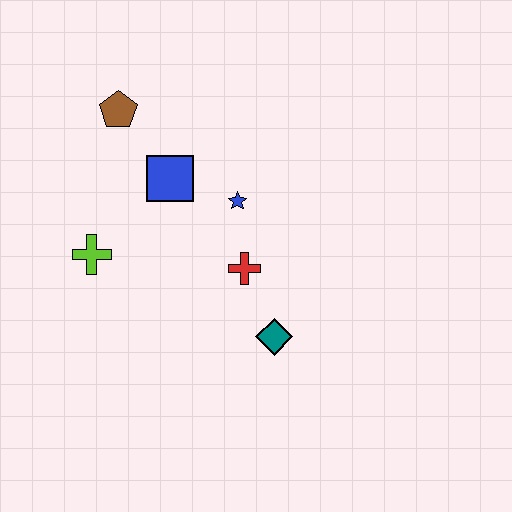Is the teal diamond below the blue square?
Yes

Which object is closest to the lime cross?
The blue square is closest to the lime cross.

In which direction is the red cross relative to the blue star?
The red cross is below the blue star.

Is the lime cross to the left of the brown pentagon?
Yes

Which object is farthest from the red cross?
The brown pentagon is farthest from the red cross.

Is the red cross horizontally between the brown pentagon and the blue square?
No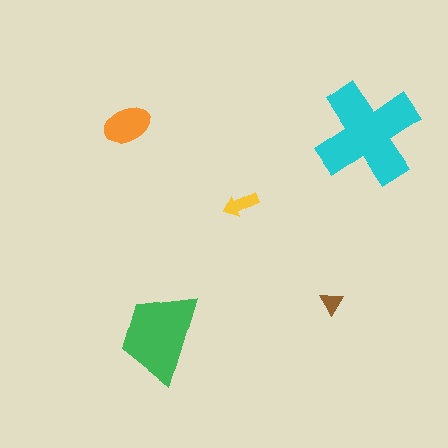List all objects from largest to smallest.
The cyan cross, the green trapezoid, the orange ellipse, the yellow arrow, the brown triangle.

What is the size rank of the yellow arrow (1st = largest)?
4th.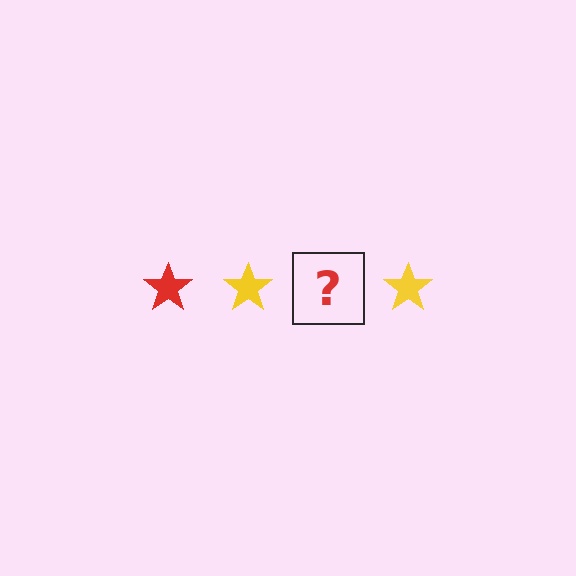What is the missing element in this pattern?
The missing element is a red star.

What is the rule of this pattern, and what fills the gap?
The rule is that the pattern cycles through red, yellow stars. The gap should be filled with a red star.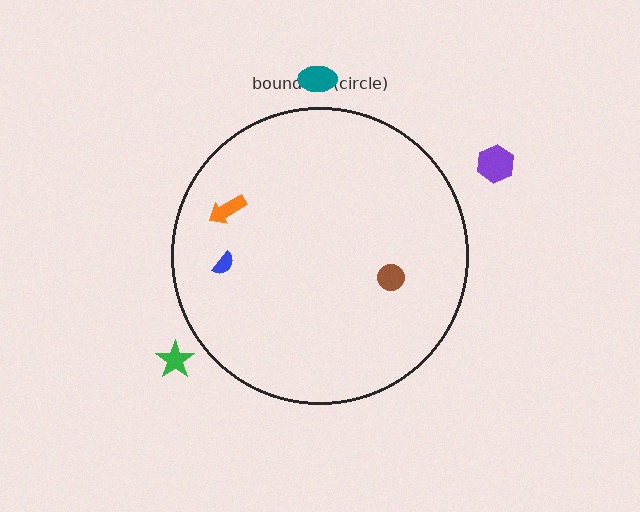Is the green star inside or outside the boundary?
Outside.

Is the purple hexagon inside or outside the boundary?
Outside.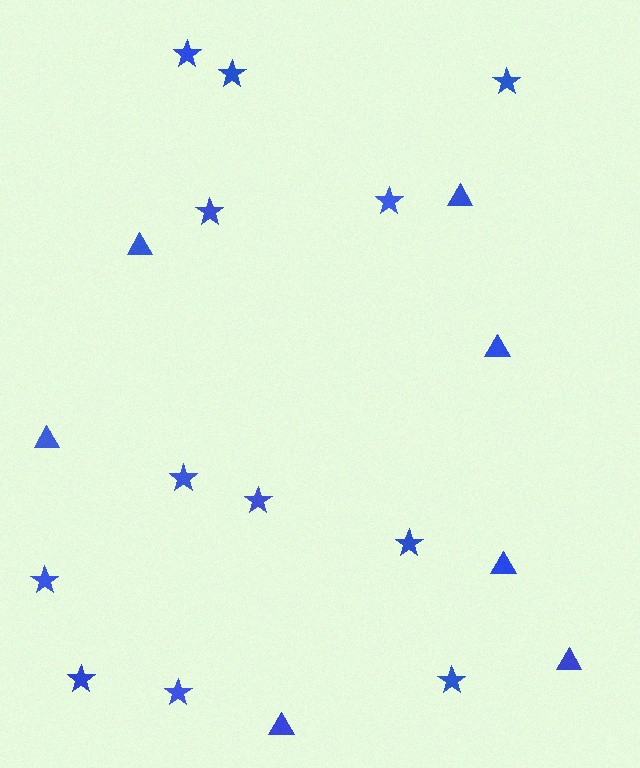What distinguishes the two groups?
There are 2 groups: one group of triangles (7) and one group of stars (12).